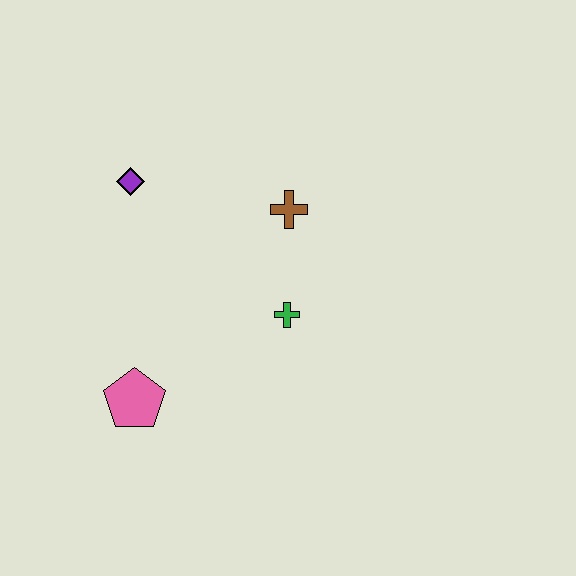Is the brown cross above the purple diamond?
No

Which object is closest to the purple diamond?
The brown cross is closest to the purple diamond.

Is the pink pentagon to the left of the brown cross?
Yes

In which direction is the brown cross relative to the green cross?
The brown cross is above the green cross.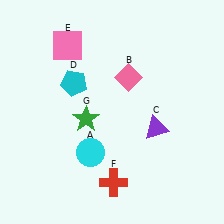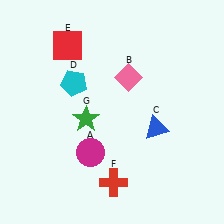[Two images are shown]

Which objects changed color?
A changed from cyan to magenta. C changed from purple to blue. E changed from pink to red.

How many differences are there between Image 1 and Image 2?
There are 3 differences between the two images.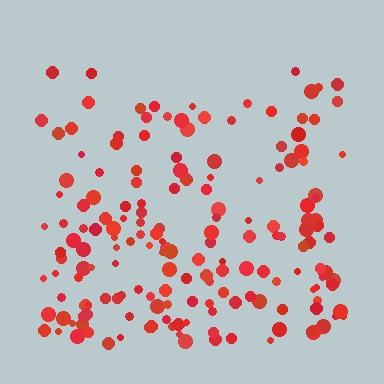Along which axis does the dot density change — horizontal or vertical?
Vertical.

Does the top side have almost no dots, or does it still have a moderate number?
Still a moderate number, just noticeably fewer than the bottom.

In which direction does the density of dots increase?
From top to bottom, with the bottom side densest.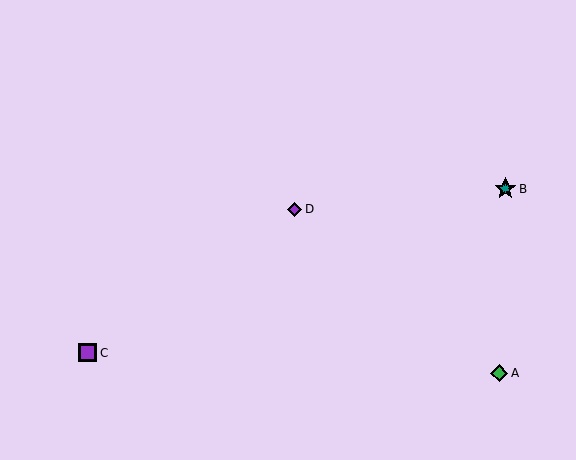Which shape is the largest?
The teal star (labeled B) is the largest.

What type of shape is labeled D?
Shape D is a purple diamond.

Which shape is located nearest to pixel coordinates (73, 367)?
The purple square (labeled C) at (87, 353) is nearest to that location.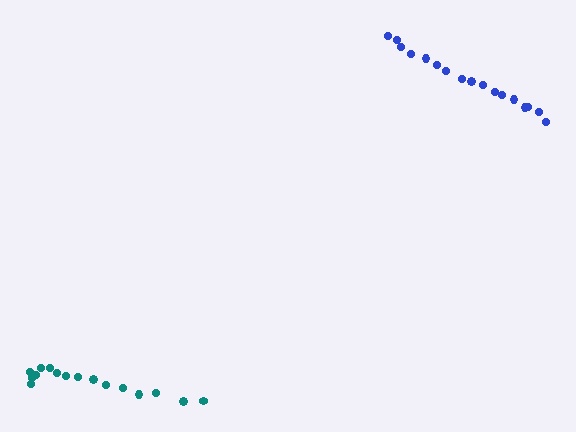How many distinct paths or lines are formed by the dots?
There are 2 distinct paths.